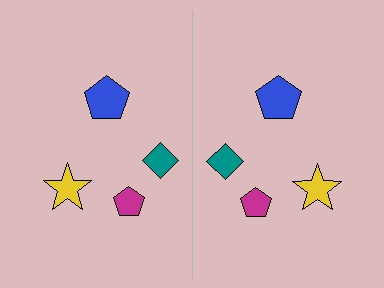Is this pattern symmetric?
Yes, this pattern has bilateral (reflection) symmetry.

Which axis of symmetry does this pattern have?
The pattern has a vertical axis of symmetry running through the center of the image.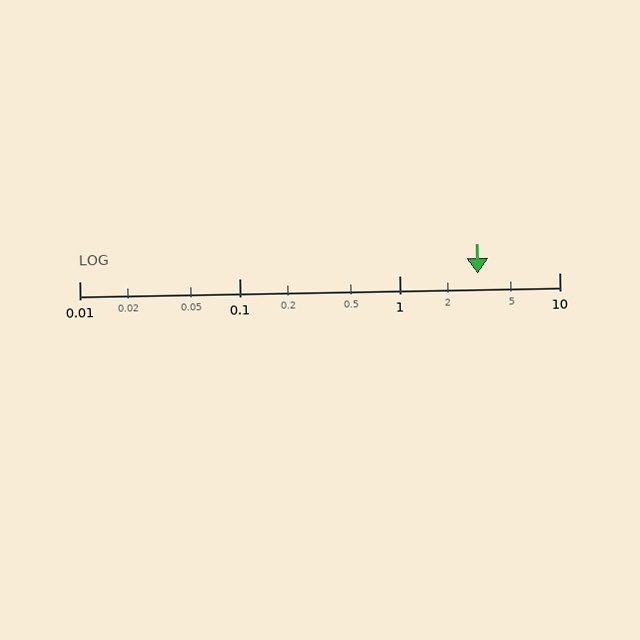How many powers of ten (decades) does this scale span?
The scale spans 3 decades, from 0.01 to 10.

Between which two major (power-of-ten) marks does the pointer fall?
The pointer is between 1 and 10.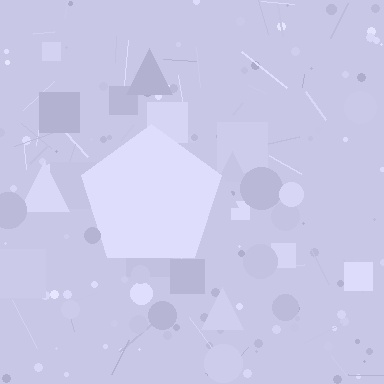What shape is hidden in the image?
A pentagon is hidden in the image.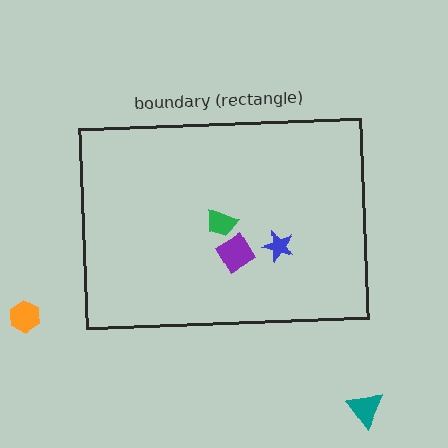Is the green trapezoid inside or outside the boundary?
Inside.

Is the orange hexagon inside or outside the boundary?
Outside.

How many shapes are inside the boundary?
3 inside, 2 outside.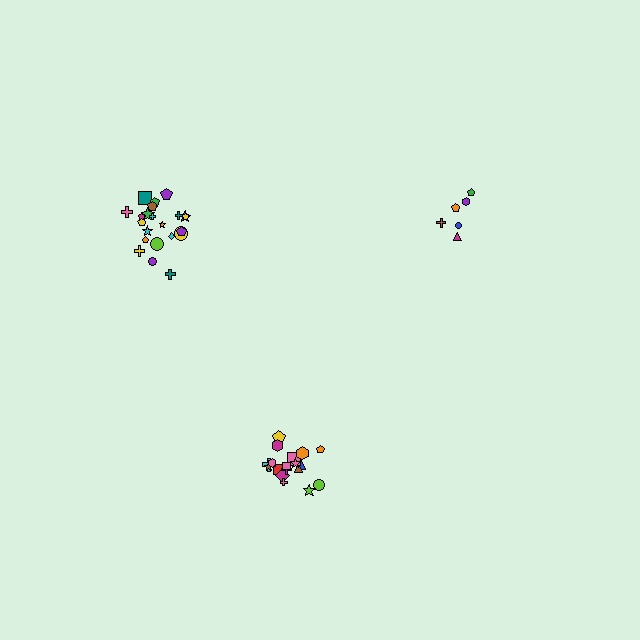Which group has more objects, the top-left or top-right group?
The top-left group.